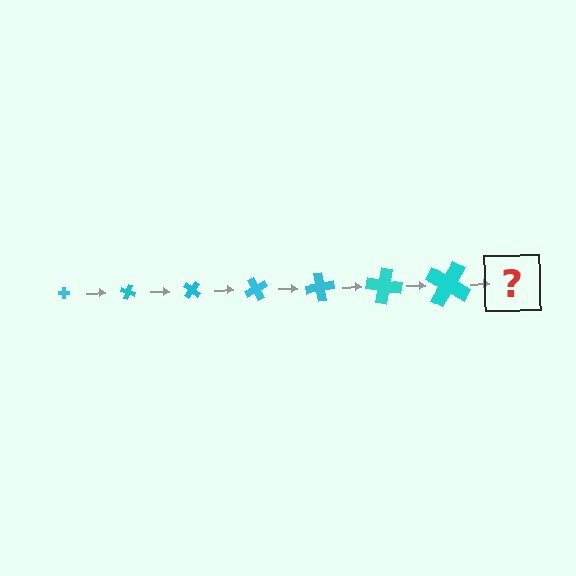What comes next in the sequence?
The next element should be a cross, larger than the previous one and rotated 140 degrees from the start.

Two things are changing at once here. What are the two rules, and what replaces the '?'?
The two rules are that the cross grows larger each step and it rotates 20 degrees each step. The '?' should be a cross, larger than the previous one and rotated 140 degrees from the start.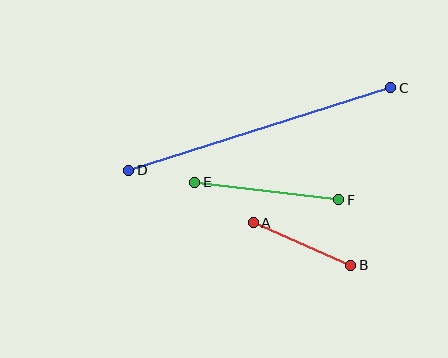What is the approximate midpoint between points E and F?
The midpoint is at approximately (267, 191) pixels.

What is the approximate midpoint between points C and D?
The midpoint is at approximately (260, 129) pixels.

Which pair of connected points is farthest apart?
Points C and D are farthest apart.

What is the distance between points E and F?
The distance is approximately 145 pixels.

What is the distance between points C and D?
The distance is approximately 275 pixels.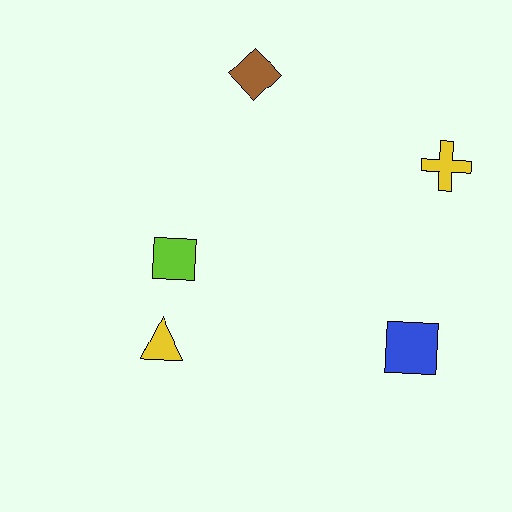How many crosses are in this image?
There is 1 cross.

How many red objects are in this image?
There are no red objects.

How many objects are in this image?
There are 5 objects.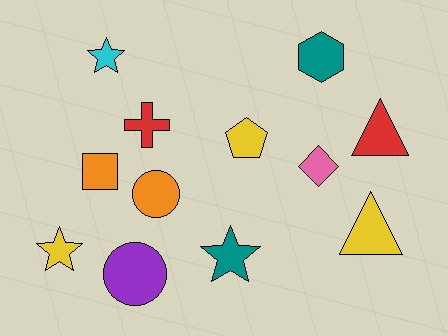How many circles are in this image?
There are 2 circles.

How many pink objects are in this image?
There is 1 pink object.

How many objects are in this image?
There are 12 objects.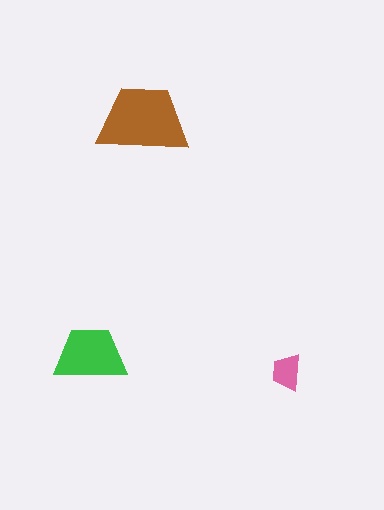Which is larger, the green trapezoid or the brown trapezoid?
The brown one.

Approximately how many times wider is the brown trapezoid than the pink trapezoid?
About 2.5 times wider.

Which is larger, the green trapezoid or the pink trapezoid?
The green one.